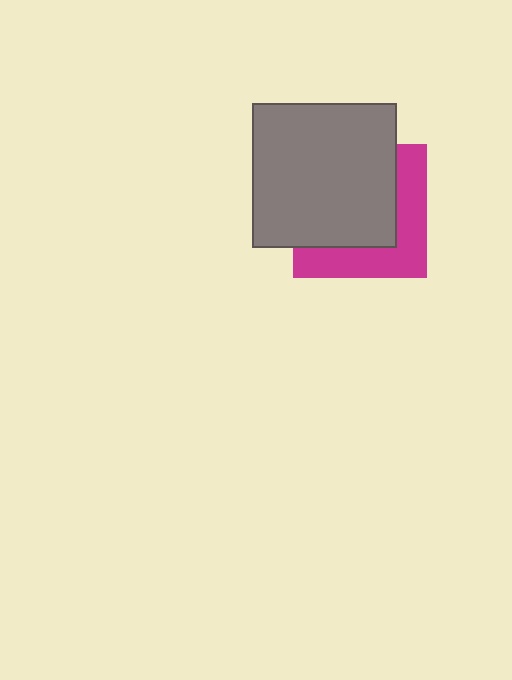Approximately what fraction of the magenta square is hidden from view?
Roughly 60% of the magenta square is hidden behind the gray square.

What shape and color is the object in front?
The object in front is a gray square.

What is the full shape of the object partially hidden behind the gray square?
The partially hidden object is a magenta square.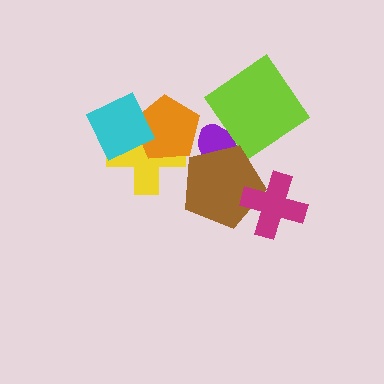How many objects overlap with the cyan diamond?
2 objects overlap with the cyan diamond.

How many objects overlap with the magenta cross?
1 object overlaps with the magenta cross.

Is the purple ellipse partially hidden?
Yes, it is partially covered by another shape.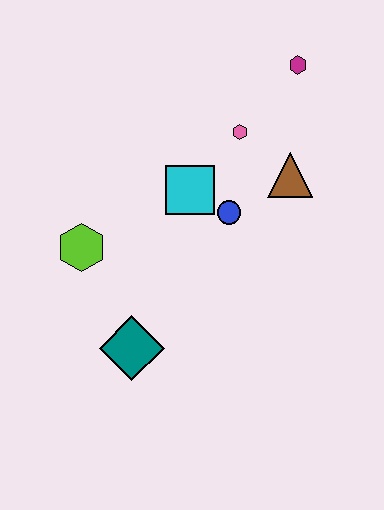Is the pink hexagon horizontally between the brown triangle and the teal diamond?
Yes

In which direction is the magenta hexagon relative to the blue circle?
The magenta hexagon is above the blue circle.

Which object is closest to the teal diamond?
The lime hexagon is closest to the teal diamond.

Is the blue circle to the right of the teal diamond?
Yes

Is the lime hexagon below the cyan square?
Yes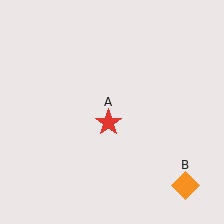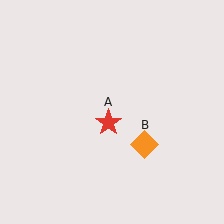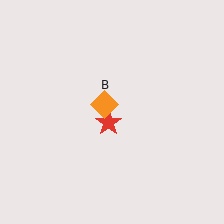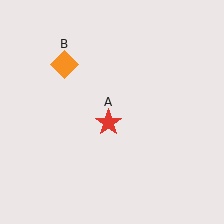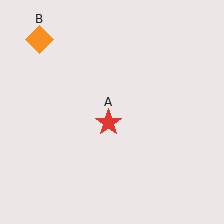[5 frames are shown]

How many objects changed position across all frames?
1 object changed position: orange diamond (object B).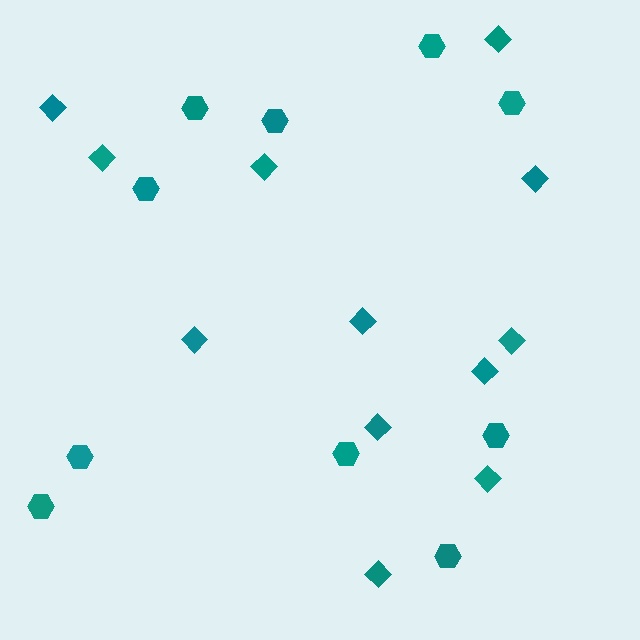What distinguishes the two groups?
There are 2 groups: one group of hexagons (10) and one group of diamonds (12).